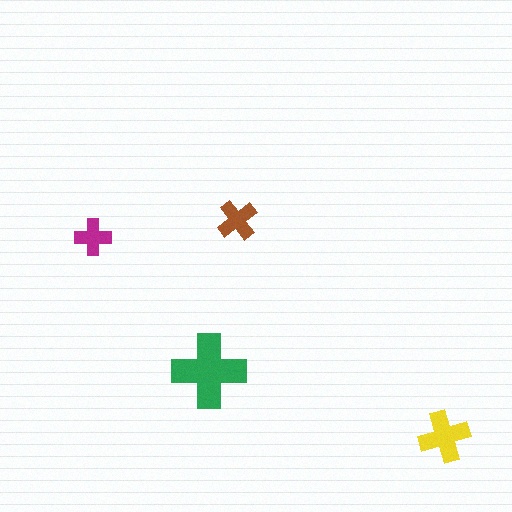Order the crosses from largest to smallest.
the green one, the yellow one, the brown one, the magenta one.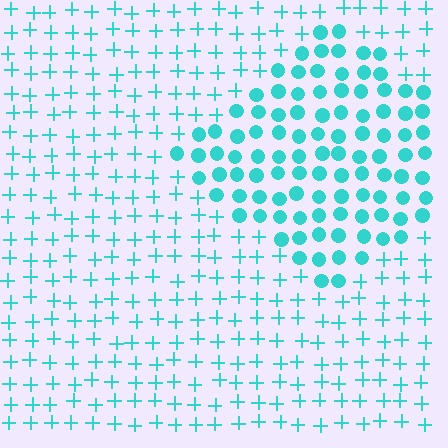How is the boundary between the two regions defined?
The boundary is defined by a change in element shape: circles inside vs. plus signs outside. All elements share the same color and spacing.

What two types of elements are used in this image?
The image uses circles inside the diamond region and plus signs outside it.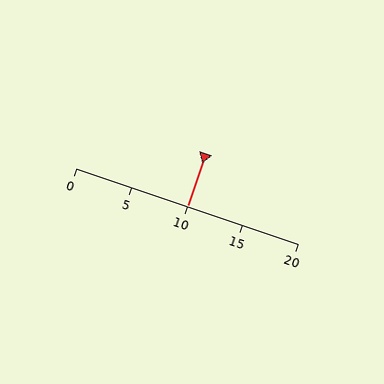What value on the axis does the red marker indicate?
The marker indicates approximately 10.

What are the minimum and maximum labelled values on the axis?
The axis runs from 0 to 20.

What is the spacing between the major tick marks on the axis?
The major ticks are spaced 5 apart.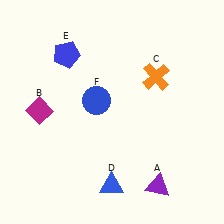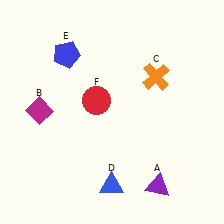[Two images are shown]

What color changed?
The circle (F) changed from blue in Image 1 to red in Image 2.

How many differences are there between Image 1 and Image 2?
There is 1 difference between the two images.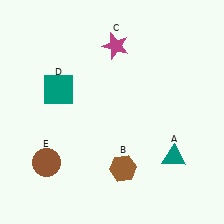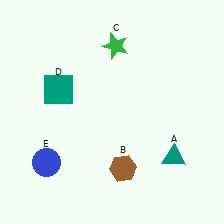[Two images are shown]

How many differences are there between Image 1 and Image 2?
There are 2 differences between the two images.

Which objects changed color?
C changed from magenta to green. E changed from brown to blue.